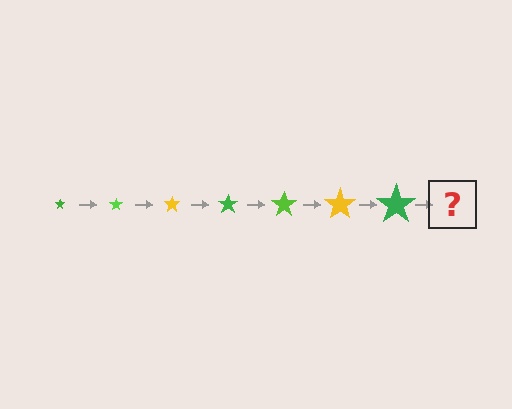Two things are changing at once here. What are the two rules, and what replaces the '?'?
The two rules are that the star grows larger each step and the color cycles through green, lime, and yellow. The '?' should be a lime star, larger than the previous one.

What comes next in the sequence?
The next element should be a lime star, larger than the previous one.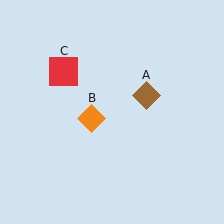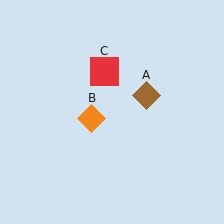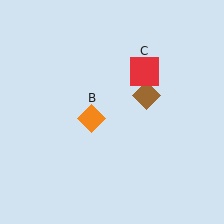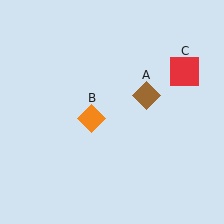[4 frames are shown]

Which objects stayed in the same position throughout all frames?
Brown diamond (object A) and orange diamond (object B) remained stationary.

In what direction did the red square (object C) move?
The red square (object C) moved right.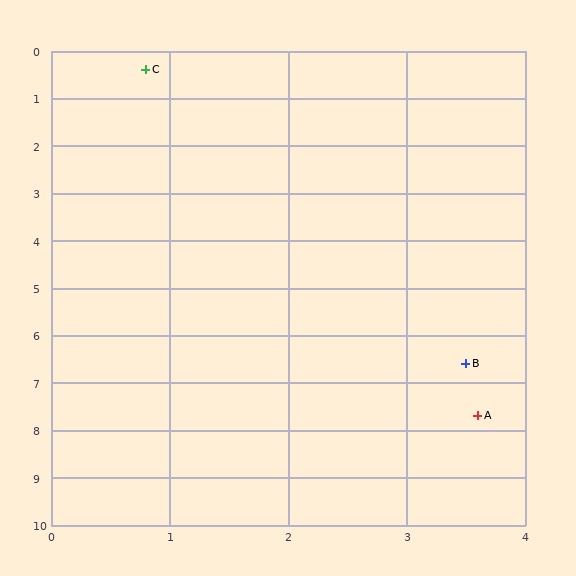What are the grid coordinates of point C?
Point C is at approximately (0.8, 0.4).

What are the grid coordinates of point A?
Point A is at approximately (3.6, 7.7).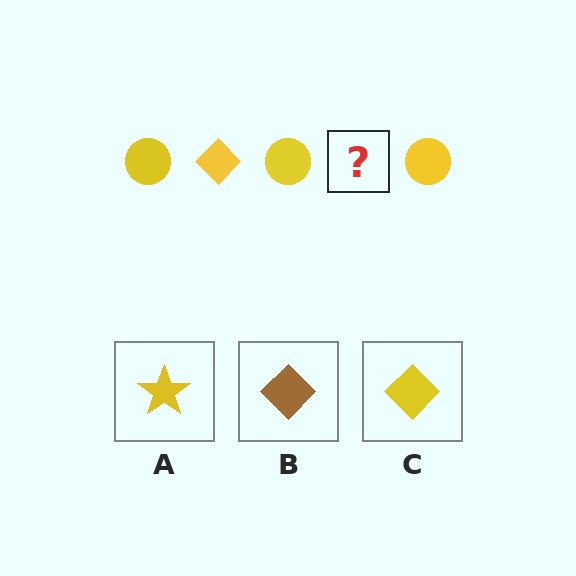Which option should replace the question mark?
Option C.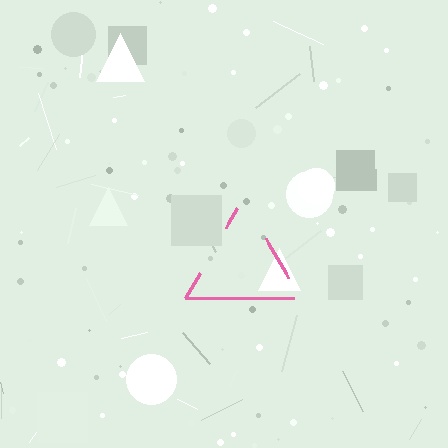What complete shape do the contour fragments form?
The contour fragments form a triangle.